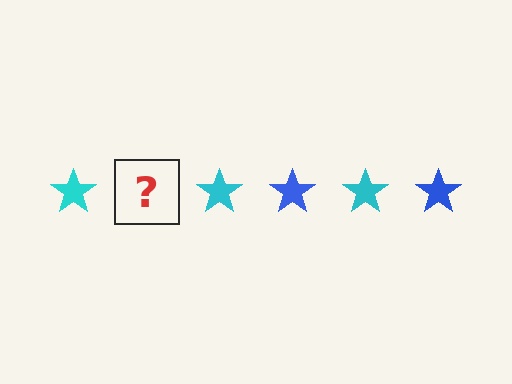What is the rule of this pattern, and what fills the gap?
The rule is that the pattern cycles through cyan, blue stars. The gap should be filled with a blue star.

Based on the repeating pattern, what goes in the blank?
The blank should be a blue star.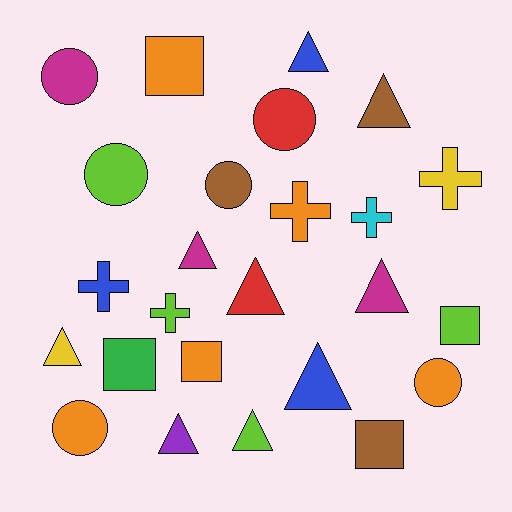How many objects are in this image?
There are 25 objects.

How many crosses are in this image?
There are 5 crosses.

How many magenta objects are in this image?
There are 3 magenta objects.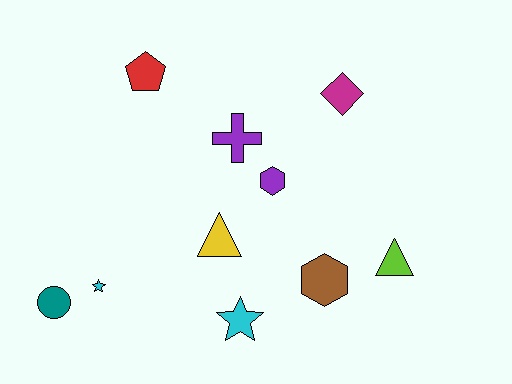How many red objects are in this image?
There is 1 red object.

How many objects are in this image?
There are 10 objects.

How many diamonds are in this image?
There is 1 diamond.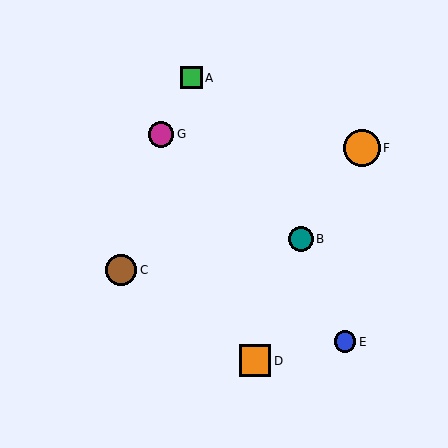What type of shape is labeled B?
Shape B is a teal circle.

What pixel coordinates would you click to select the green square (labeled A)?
Click at (191, 78) to select the green square A.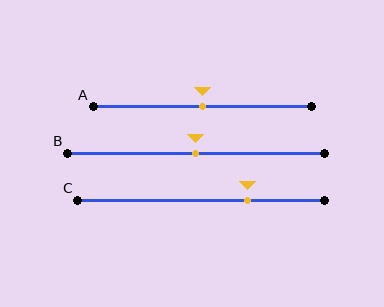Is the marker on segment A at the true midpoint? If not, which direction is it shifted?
Yes, the marker on segment A is at the true midpoint.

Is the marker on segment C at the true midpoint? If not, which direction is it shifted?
No, the marker on segment C is shifted to the right by about 19% of the segment length.